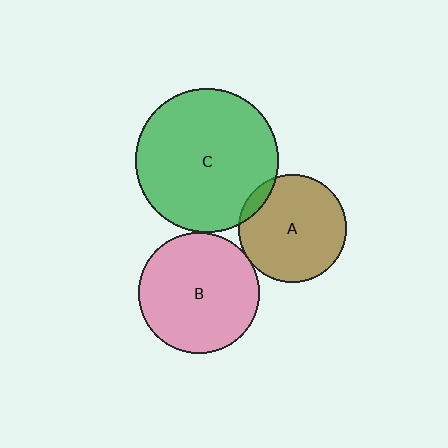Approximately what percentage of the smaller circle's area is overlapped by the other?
Approximately 5%.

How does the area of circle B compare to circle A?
Approximately 1.3 times.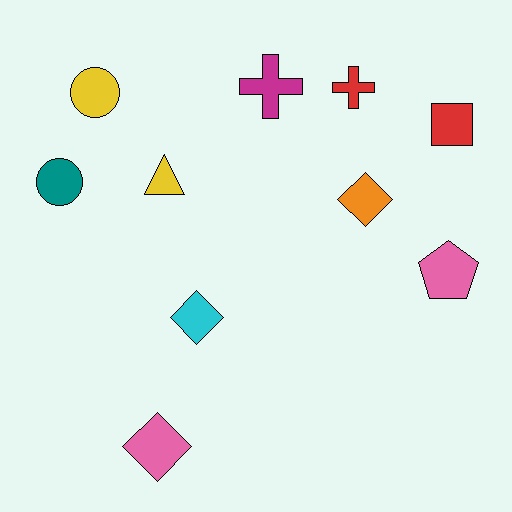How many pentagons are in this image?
There is 1 pentagon.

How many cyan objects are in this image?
There is 1 cyan object.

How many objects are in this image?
There are 10 objects.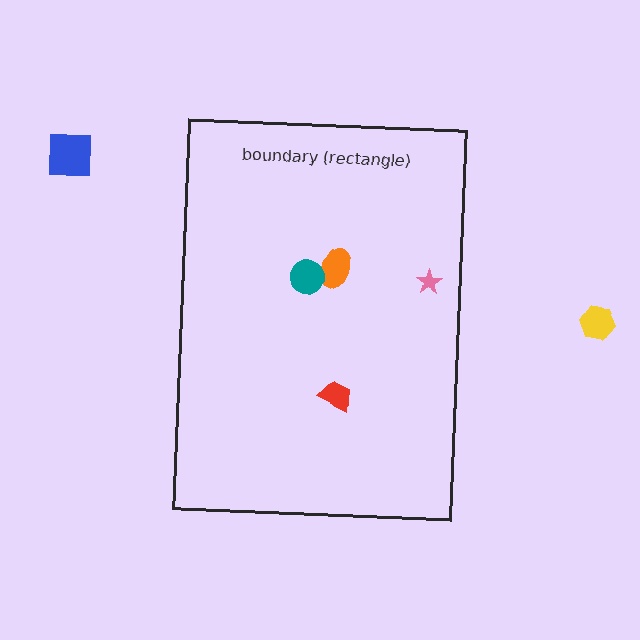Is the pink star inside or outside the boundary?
Inside.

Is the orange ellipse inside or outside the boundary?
Inside.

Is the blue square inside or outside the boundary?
Outside.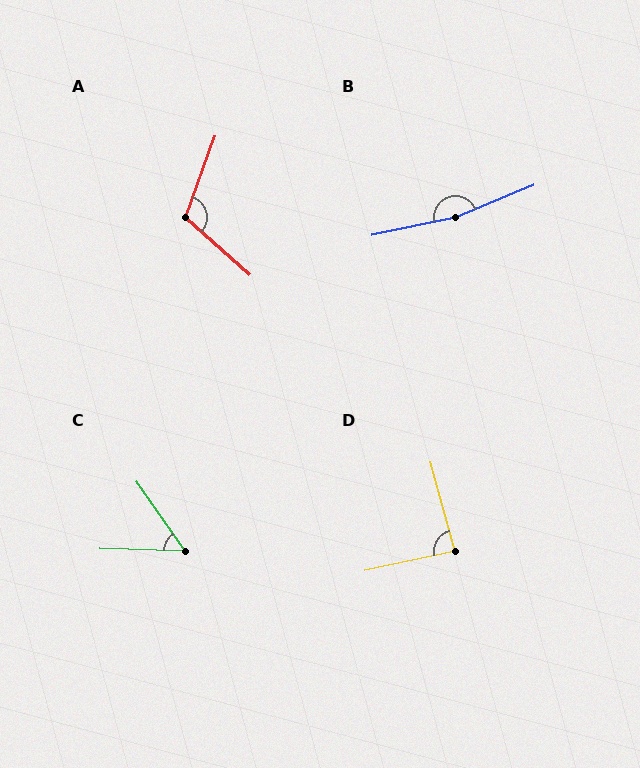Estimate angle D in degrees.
Approximately 87 degrees.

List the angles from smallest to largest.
C (53°), D (87°), A (112°), B (169°).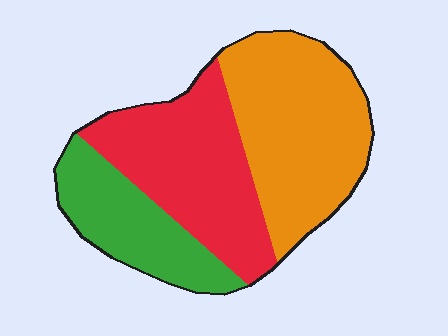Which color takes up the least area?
Green, at roughly 25%.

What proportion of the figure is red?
Red covers around 35% of the figure.